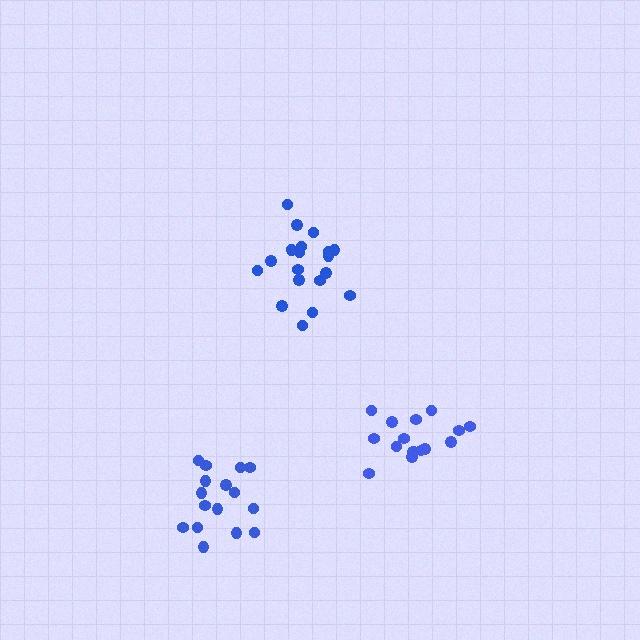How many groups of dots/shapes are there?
There are 3 groups.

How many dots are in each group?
Group 1: 20 dots, Group 2: 16 dots, Group 3: 16 dots (52 total).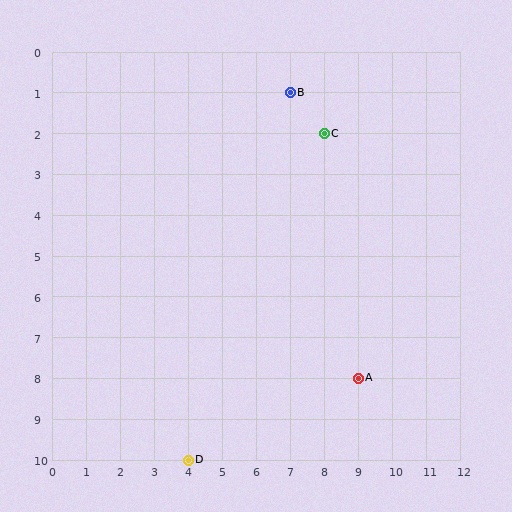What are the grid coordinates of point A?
Point A is at grid coordinates (9, 8).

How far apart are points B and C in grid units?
Points B and C are 1 column and 1 row apart (about 1.4 grid units diagonally).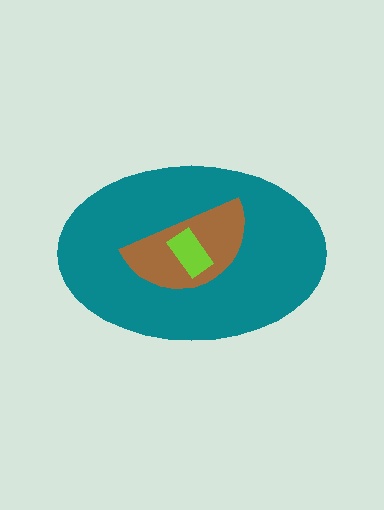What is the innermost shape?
The lime rectangle.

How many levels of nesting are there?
3.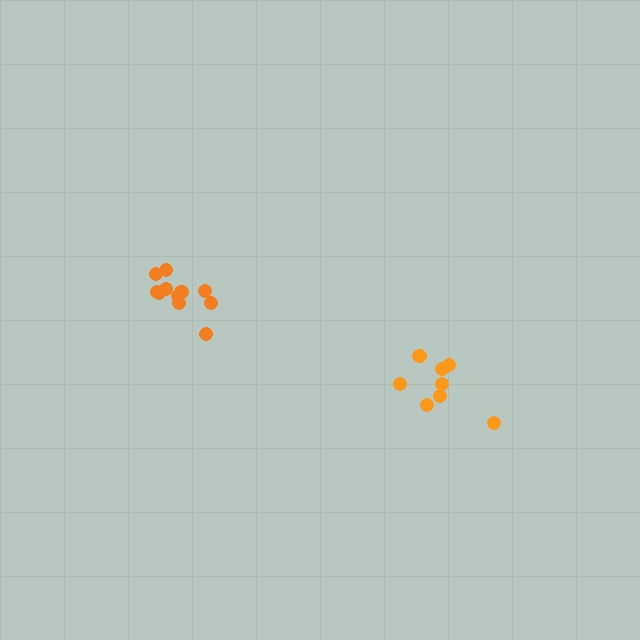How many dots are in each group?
Group 1: 8 dots, Group 2: 11 dots (19 total).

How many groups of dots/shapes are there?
There are 2 groups.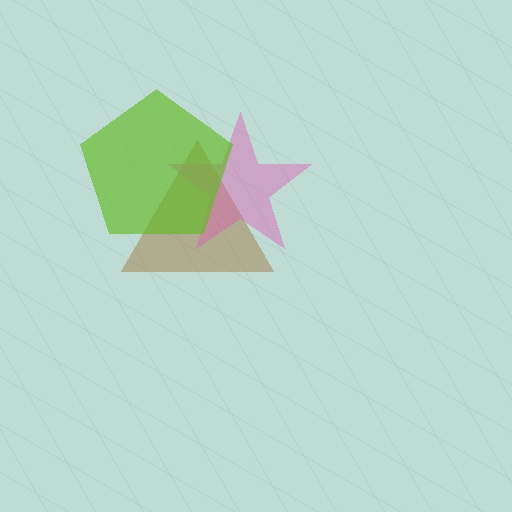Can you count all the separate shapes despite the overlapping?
Yes, there are 3 separate shapes.